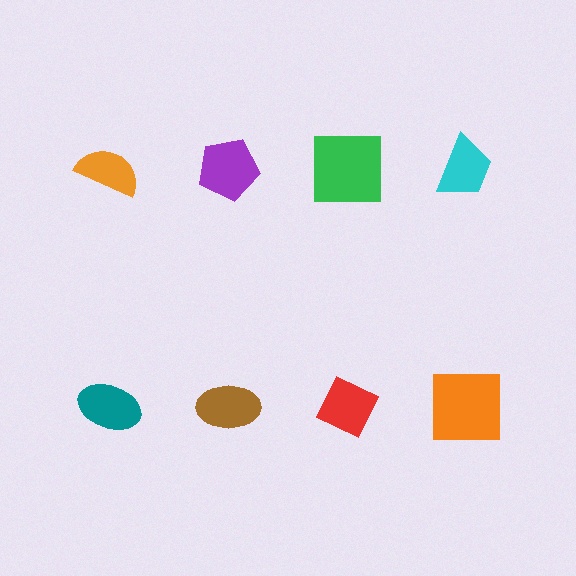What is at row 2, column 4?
An orange square.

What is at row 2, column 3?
A red diamond.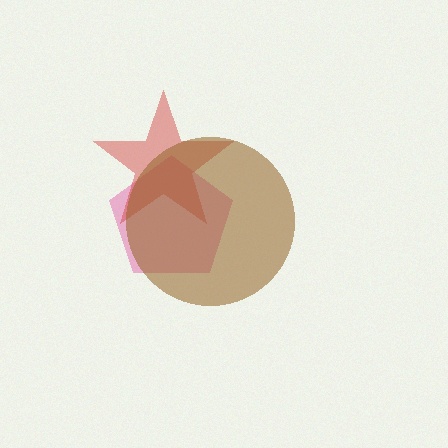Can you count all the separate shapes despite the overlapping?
Yes, there are 3 separate shapes.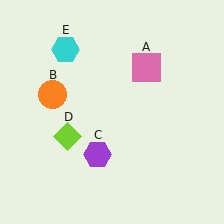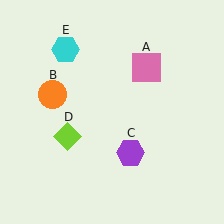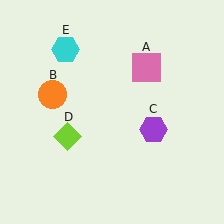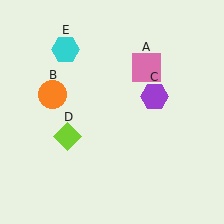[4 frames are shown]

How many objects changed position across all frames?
1 object changed position: purple hexagon (object C).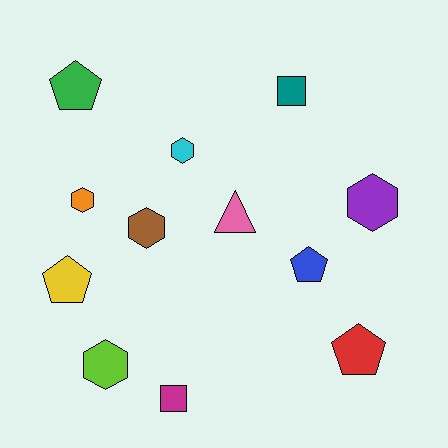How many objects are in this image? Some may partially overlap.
There are 12 objects.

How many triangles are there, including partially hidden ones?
There is 1 triangle.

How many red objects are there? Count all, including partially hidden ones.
There is 1 red object.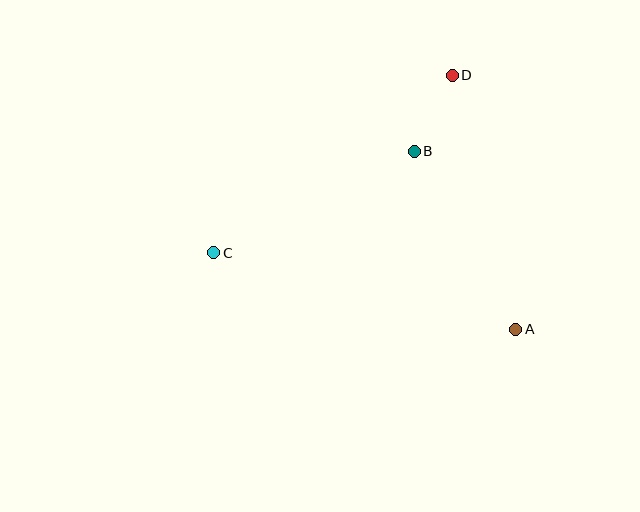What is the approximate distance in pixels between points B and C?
The distance between B and C is approximately 225 pixels.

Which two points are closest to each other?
Points B and D are closest to each other.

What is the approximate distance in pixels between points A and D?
The distance between A and D is approximately 262 pixels.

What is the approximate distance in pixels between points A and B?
The distance between A and B is approximately 205 pixels.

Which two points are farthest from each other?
Points A and C are farthest from each other.